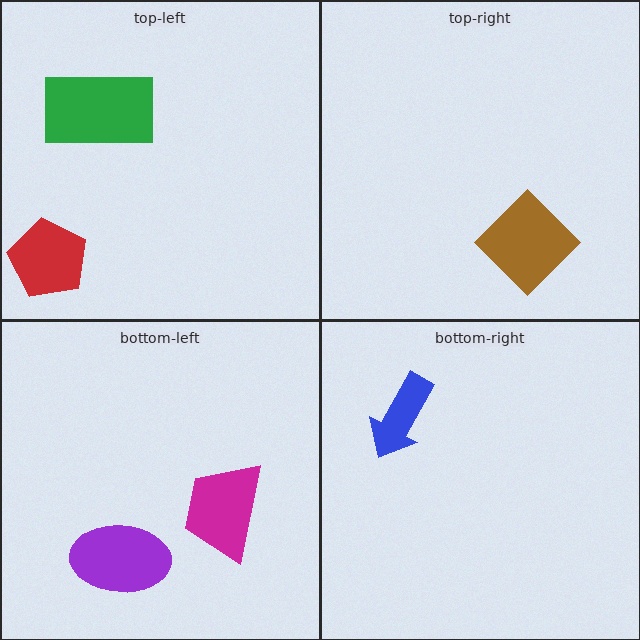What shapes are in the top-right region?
The brown diamond.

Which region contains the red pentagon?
The top-left region.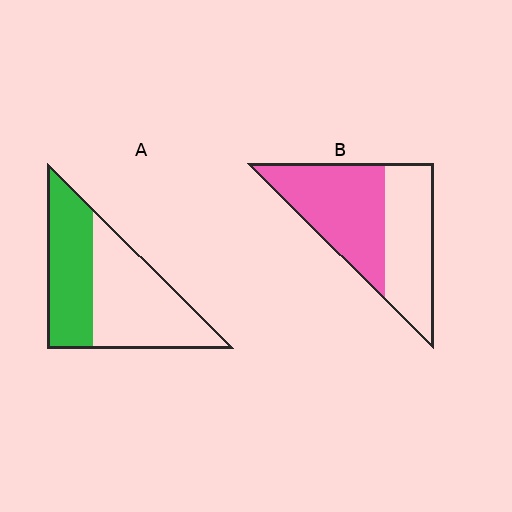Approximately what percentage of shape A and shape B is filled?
A is approximately 45% and B is approximately 55%.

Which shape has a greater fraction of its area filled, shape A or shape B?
Shape B.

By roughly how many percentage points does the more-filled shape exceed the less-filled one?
By roughly 10 percentage points (B over A).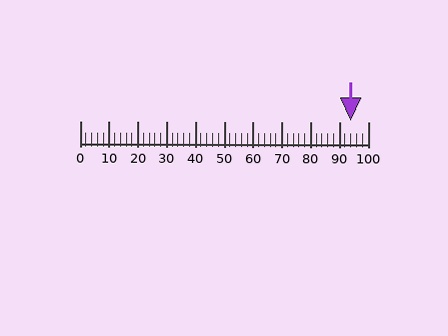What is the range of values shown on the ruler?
The ruler shows values from 0 to 100.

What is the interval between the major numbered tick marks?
The major tick marks are spaced 10 units apart.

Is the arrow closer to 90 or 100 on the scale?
The arrow is closer to 90.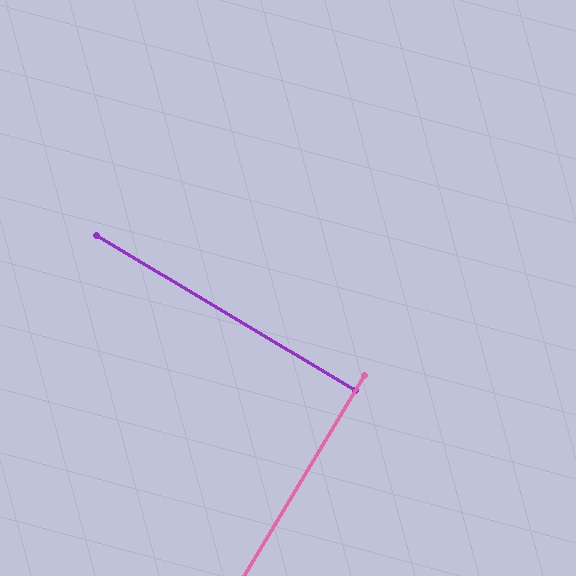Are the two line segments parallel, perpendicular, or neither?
Perpendicular — they meet at approximately 90°.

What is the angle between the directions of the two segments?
Approximately 90 degrees.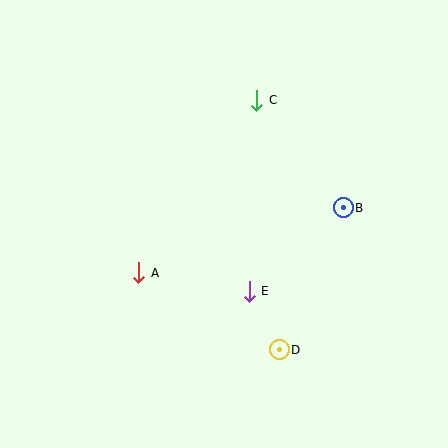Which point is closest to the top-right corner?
Point C is closest to the top-right corner.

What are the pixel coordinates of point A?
Point A is at (139, 273).